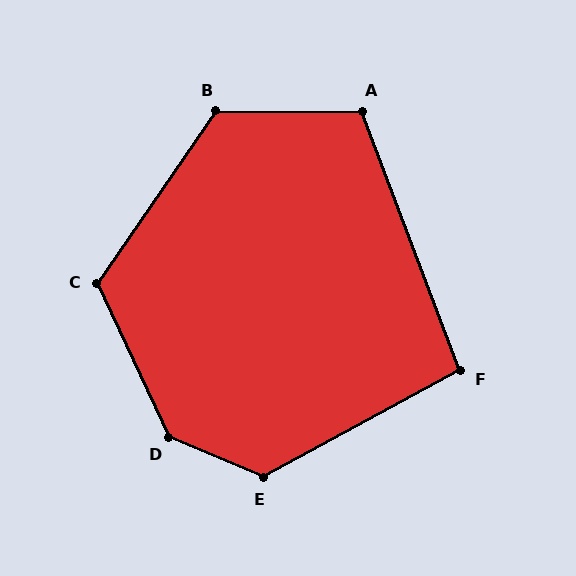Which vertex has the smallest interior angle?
F, at approximately 98 degrees.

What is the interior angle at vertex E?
Approximately 128 degrees (obtuse).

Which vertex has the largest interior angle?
D, at approximately 138 degrees.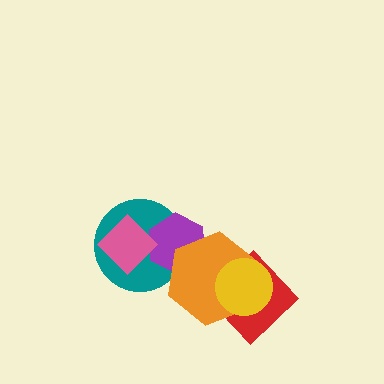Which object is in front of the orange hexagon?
The yellow circle is in front of the orange hexagon.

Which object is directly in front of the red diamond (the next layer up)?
The orange hexagon is directly in front of the red diamond.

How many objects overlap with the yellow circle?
2 objects overlap with the yellow circle.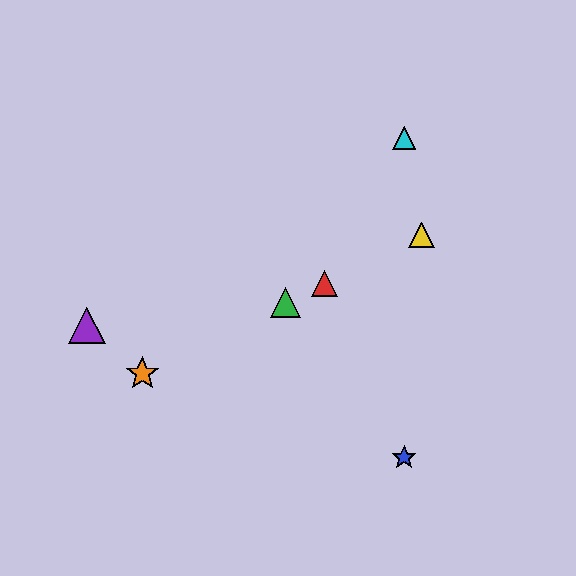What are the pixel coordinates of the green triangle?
The green triangle is at (286, 303).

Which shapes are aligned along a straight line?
The red triangle, the green triangle, the yellow triangle, the orange star are aligned along a straight line.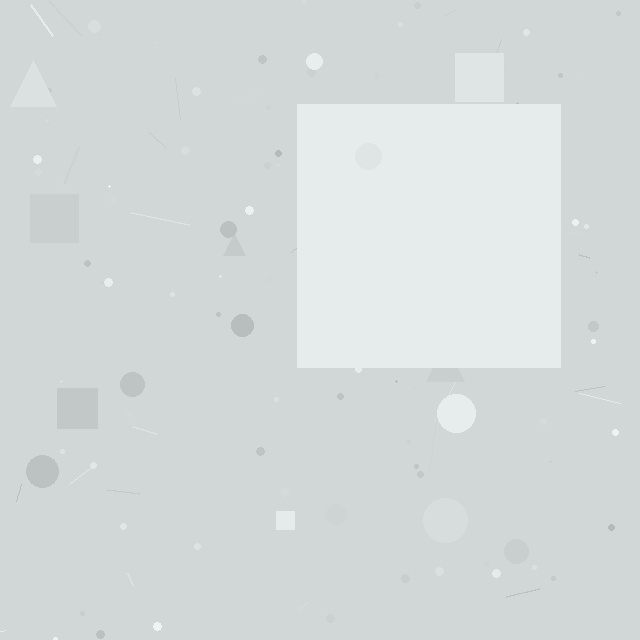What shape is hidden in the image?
A square is hidden in the image.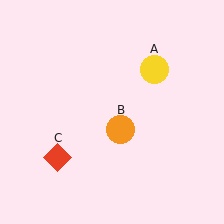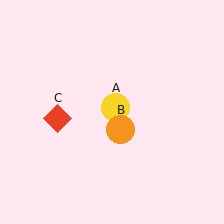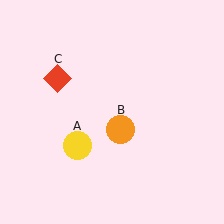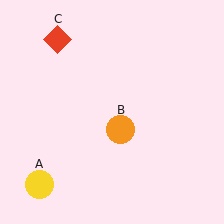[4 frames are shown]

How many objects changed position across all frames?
2 objects changed position: yellow circle (object A), red diamond (object C).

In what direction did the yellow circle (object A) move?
The yellow circle (object A) moved down and to the left.